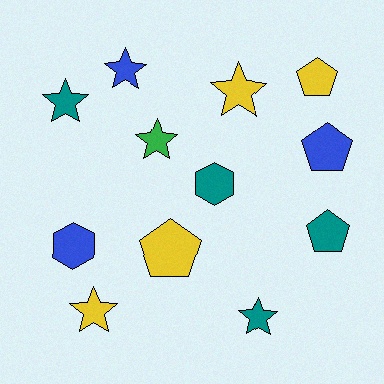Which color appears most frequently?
Teal, with 4 objects.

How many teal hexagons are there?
There is 1 teal hexagon.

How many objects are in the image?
There are 12 objects.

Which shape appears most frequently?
Star, with 6 objects.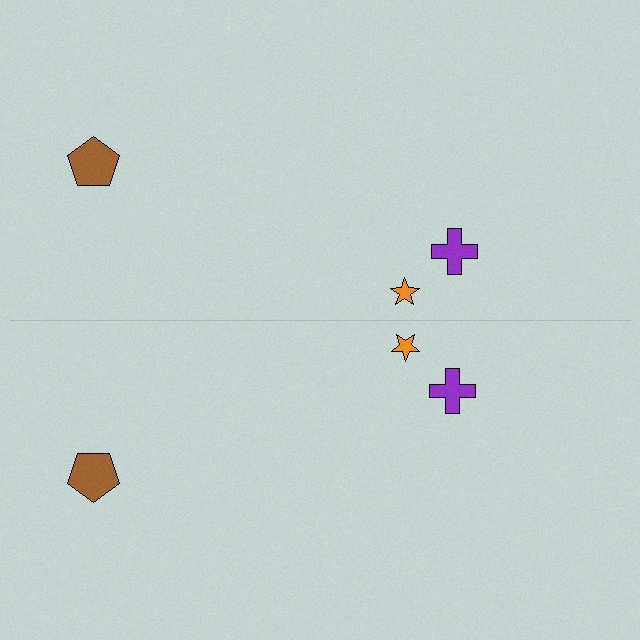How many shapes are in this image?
There are 6 shapes in this image.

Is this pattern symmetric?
Yes, this pattern has bilateral (reflection) symmetry.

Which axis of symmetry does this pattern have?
The pattern has a horizontal axis of symmetry running through the center of the image.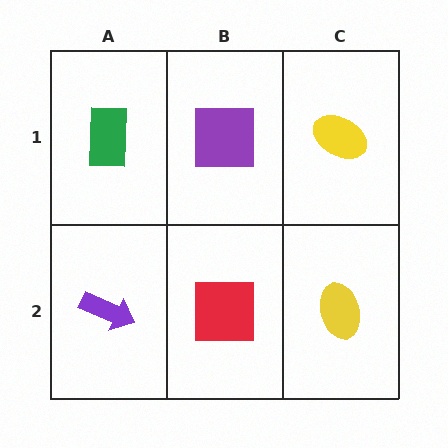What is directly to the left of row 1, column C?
A purple square.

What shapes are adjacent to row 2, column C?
A yellow ellipse (row 1, column C), a red square (row 2, column B).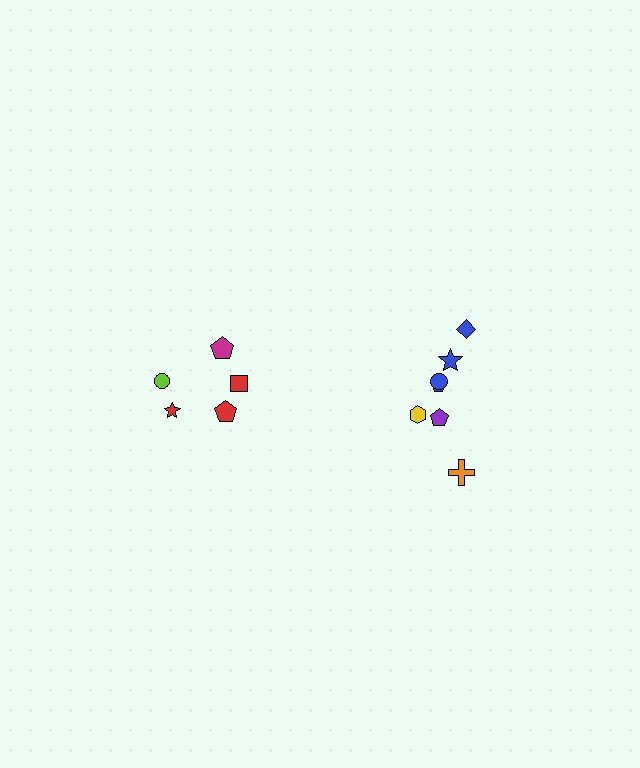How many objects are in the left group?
There are 5 objects.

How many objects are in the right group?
There are 7 objects.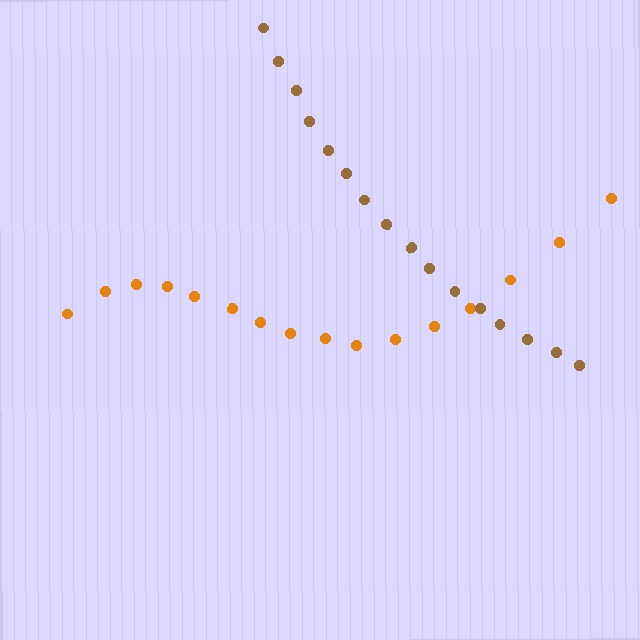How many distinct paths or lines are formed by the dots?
There are 2 distinct paths.